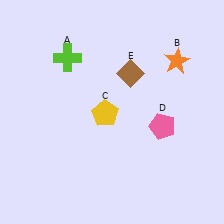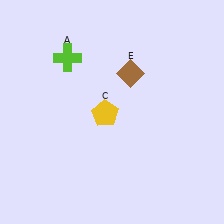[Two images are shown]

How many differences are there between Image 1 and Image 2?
There are 2 differences between the two images.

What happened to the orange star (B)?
The orange star (B) was removed in Image 2. It was in the top-right area of Image 1.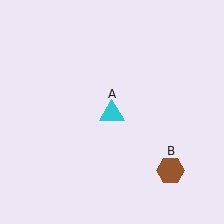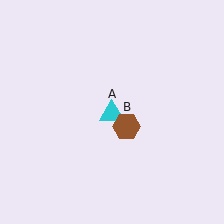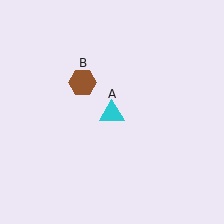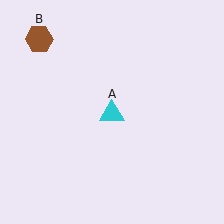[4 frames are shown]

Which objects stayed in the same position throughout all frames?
Cyan triangle (object A) remained stationary.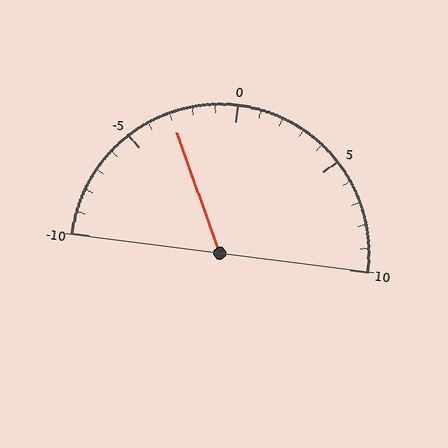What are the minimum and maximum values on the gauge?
The gauge ranges from -10 to 10.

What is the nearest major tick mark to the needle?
The nearest major tick mark is -5.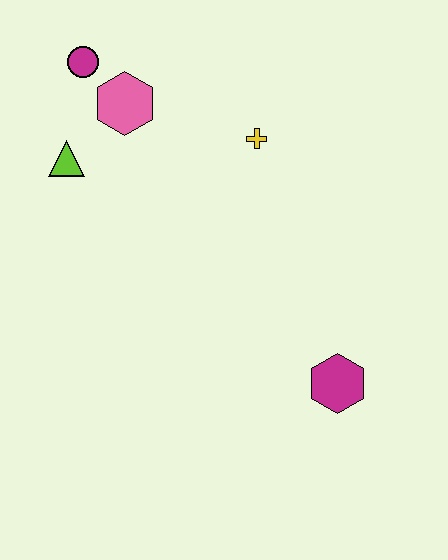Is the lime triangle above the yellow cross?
No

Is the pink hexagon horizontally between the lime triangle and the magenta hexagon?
Yes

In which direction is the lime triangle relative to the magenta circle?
The lime triangle is below the magenta circle.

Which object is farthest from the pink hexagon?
The magenta hexagon is farthest from the pink hexagon.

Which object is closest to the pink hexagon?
The magenta circle is closest to the pink hexagon.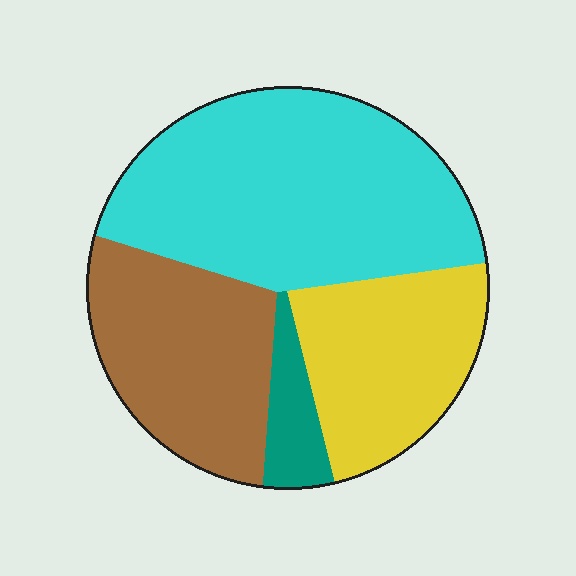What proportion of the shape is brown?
Brown takes up about one quarter (1/4) of the shape.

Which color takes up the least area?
Teal, at roughly 5%.